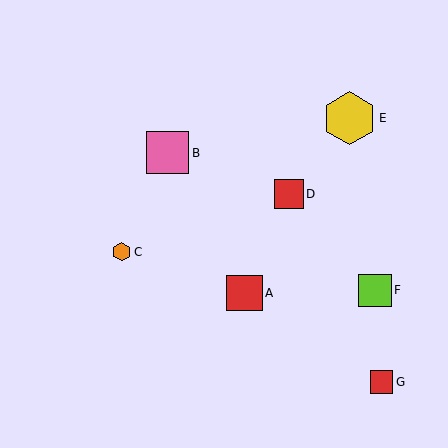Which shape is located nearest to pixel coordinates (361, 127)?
The yellow hexagon (labeled E) at (349, 118) is nearest to that location.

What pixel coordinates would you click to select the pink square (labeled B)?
Click at (168, 153) to select the pink square B.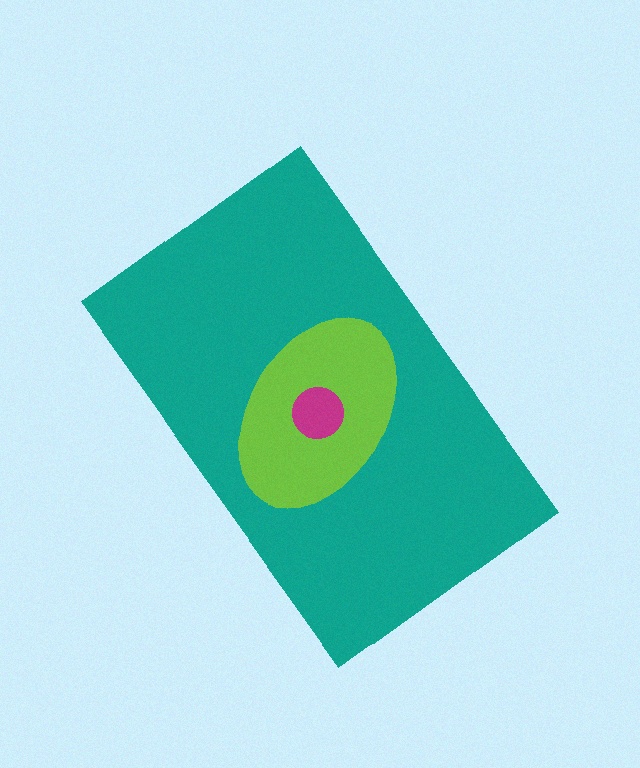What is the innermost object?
The magenta circle.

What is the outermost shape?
The teal rectangle.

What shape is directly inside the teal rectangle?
The lime ellipse.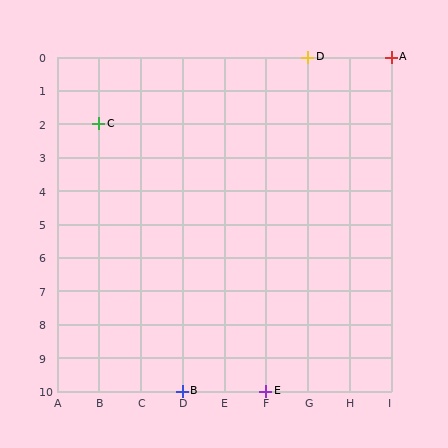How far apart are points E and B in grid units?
Points E and B are 2 columns apart.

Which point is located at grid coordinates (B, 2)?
Point C is at (B, 2).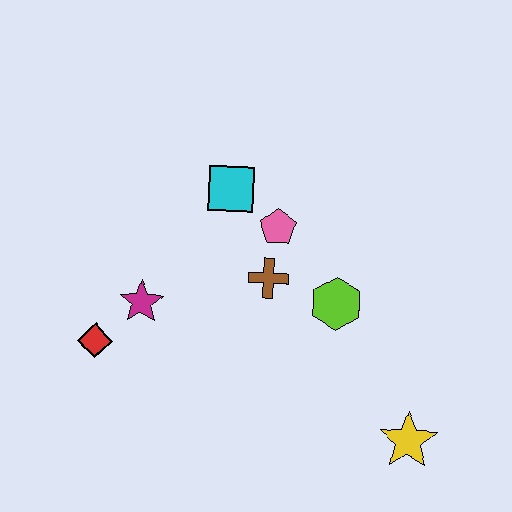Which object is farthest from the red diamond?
The yellow star is farthest from the red diamond.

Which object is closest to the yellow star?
The lime hexagon is closest to the yellow star.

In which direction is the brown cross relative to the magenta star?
The brown cross is to the right of the magenta star.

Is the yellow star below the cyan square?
Yes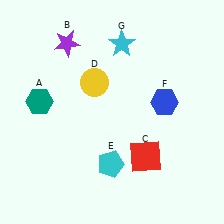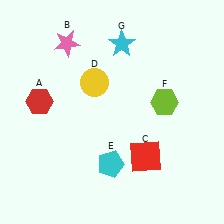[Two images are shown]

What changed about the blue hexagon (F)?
In Image 1, F is blue. In Image 2, it changed to lime.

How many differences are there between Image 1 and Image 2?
There are 3 differences between the two images.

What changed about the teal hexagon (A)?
In Image 1, A is teal. In Image 2, it changed to red.